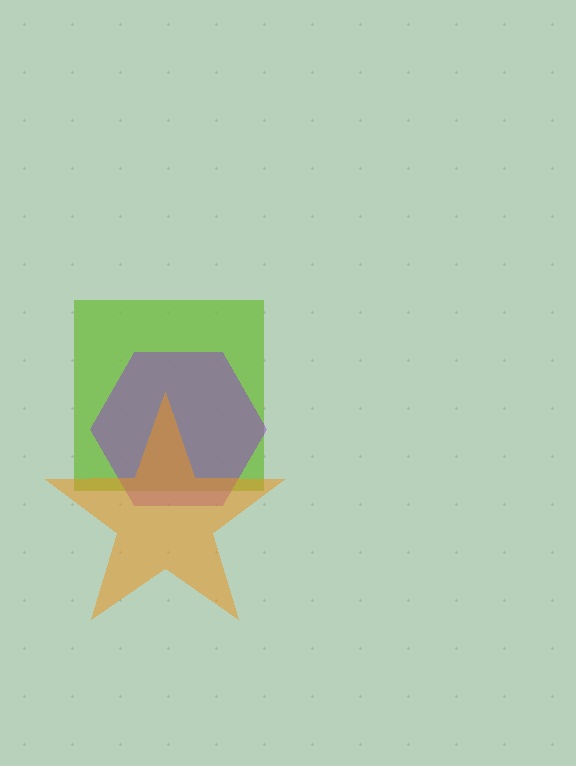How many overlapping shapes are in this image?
There are 3 overlapping shapes in the image.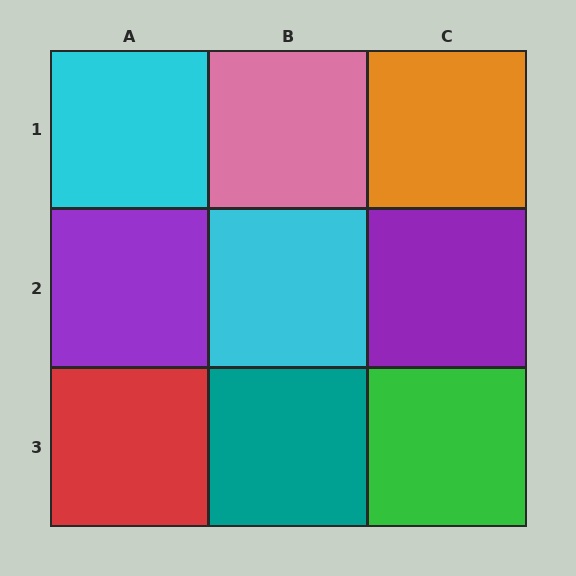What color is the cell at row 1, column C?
Orange.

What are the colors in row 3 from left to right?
Red, teal, green.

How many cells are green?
1 cell is green.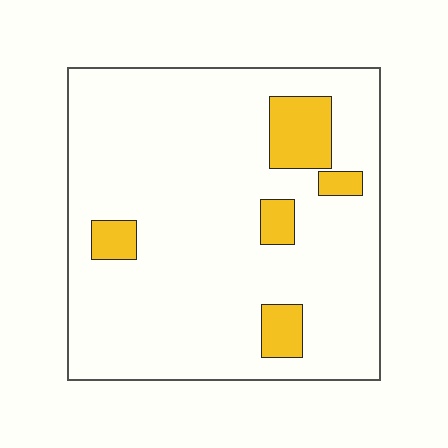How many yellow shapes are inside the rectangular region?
5.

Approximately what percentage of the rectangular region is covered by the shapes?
Approximately 10%.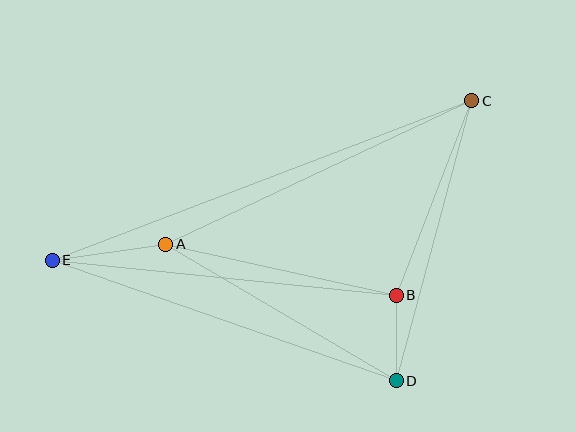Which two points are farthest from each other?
Points C and E are farthest from each other.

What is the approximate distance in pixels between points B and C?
The distance between B and C is approximately 209 pixels.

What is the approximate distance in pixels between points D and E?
The distance between D and E is approximately 365 pixels.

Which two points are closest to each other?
Points B and D are closest to each other.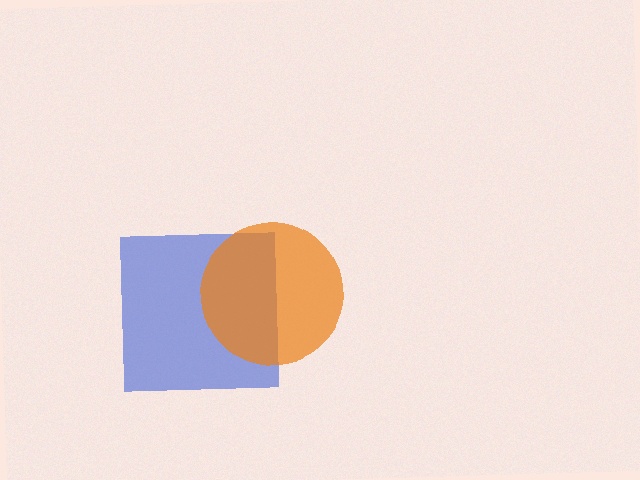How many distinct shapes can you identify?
There are 2 distinct shapes: a blue square, an orange circle.